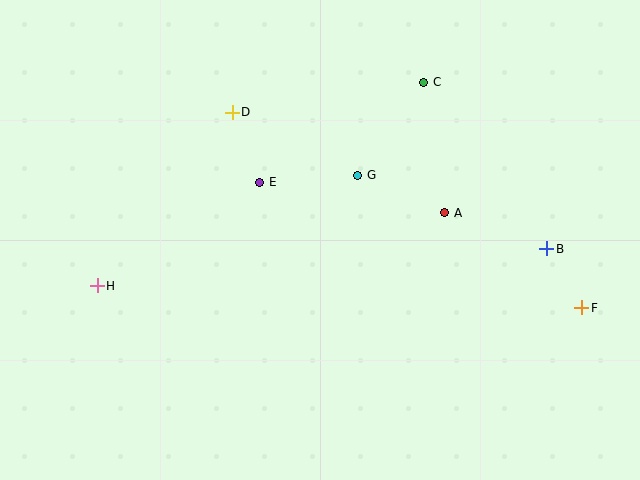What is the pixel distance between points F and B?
The distance between F and B is 69 pixels.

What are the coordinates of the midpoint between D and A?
The midpoint between D and A is at (339, 163).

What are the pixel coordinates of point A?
Point A is at (445, 213).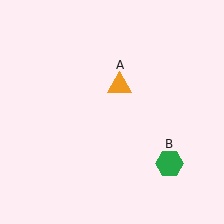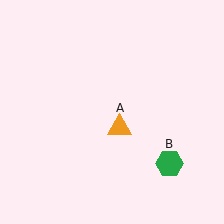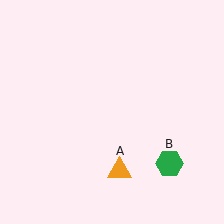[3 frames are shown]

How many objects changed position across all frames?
1 object changed position: orange triangle (object A).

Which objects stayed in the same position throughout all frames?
Green hexagon (object B) remained stationary.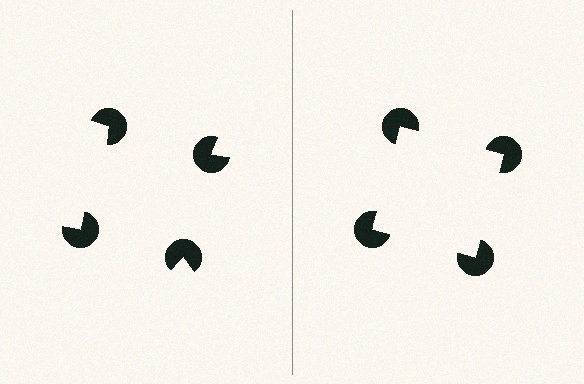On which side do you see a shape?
An illusory square appears on the right side. On the left side the wedge cuts are rotated, so no coherent shape forms.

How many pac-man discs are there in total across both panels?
8 — 4 on each side.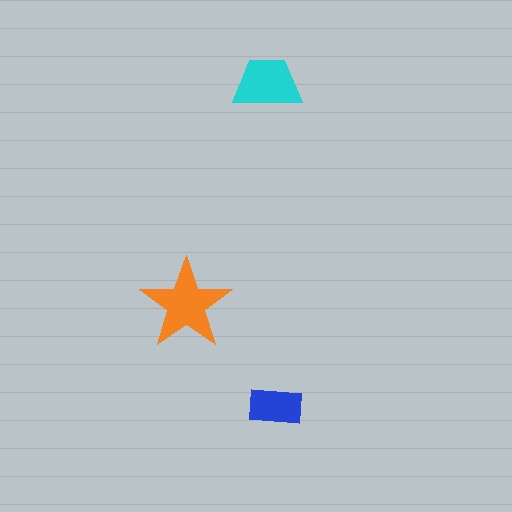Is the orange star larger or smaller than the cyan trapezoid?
Larger.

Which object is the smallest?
The blue rectangle.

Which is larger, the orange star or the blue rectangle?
The orange star.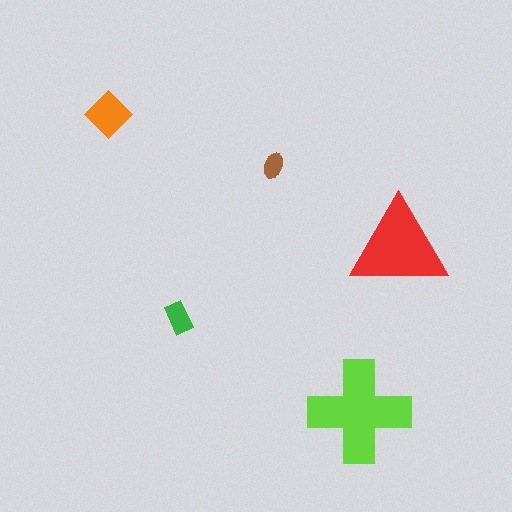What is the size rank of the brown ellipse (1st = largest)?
5th.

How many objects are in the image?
There are 5 objects in the image.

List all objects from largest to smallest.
The lime cross, the red triangle, the orange diamond, the green rectangle, the brown ellipse.